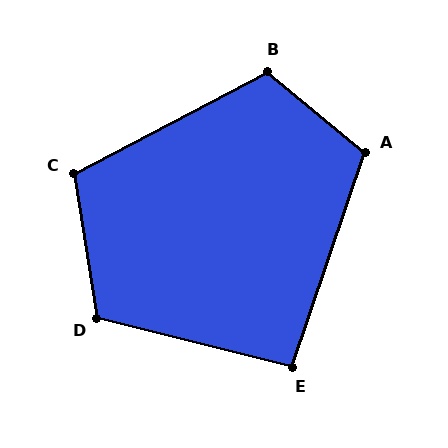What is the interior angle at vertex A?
Approximately 111 degrees (obtuse).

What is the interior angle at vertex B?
Approximately 113 degrees (obtuse).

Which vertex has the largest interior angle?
D, at approximately 113 degrees.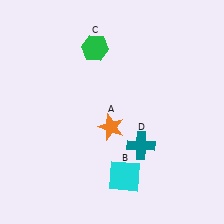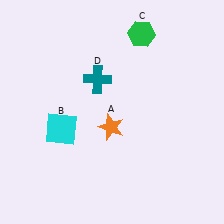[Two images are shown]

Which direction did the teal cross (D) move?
The teal cross (D) moved up.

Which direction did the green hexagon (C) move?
The green hexagon (C) moved right.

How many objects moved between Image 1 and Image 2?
3 objects moved between the two images.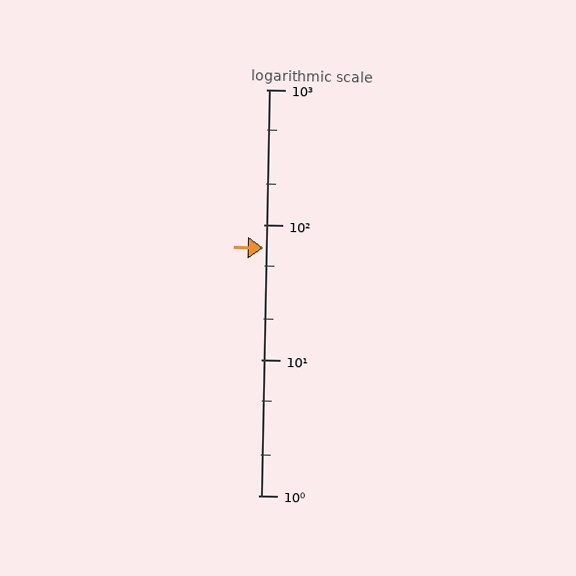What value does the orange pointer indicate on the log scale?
The pointer indicates approximately 68.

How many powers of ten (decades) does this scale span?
The scale spans 3 decades, from 1 to 1000.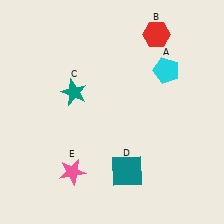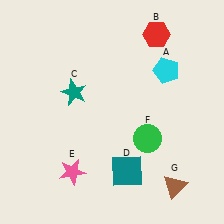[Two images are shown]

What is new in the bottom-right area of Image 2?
A brown triangle (G) was added in the bottom-right area of Image 2.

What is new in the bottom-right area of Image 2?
A green circle (F) was added in the bottom-right area of Image 2.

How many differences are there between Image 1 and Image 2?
There are 2 differences between the two images.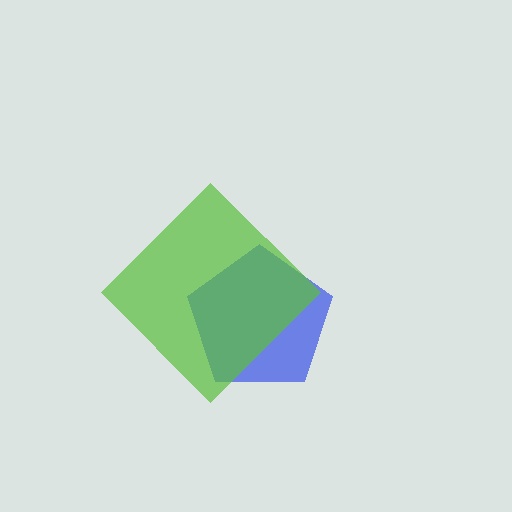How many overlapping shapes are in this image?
There are 2 overlapping shapes in the image.